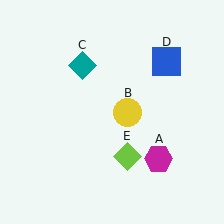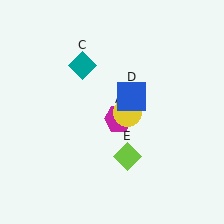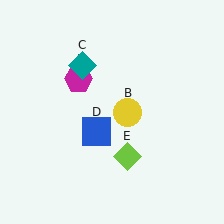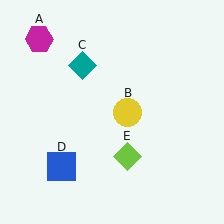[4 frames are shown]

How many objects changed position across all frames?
2 objects changed position: magenta hexagon (object A), blue square (object D).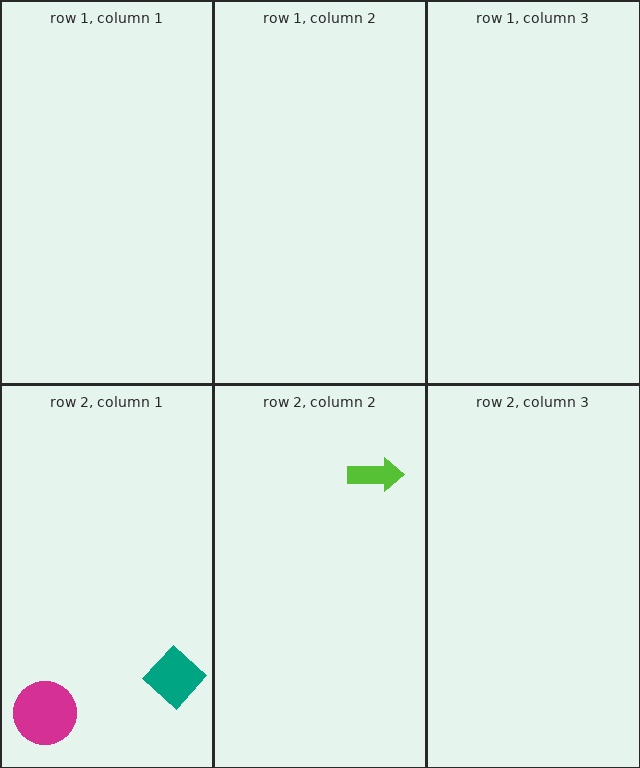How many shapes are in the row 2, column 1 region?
2.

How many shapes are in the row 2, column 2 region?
1.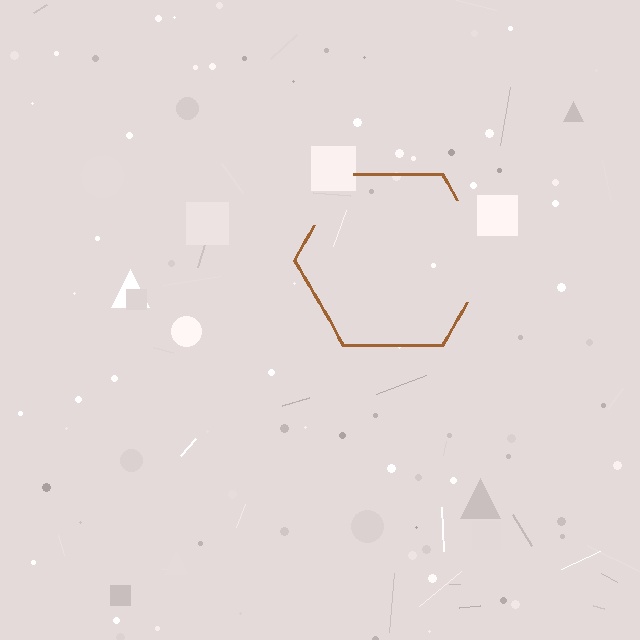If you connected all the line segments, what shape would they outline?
They would outline a hexagon.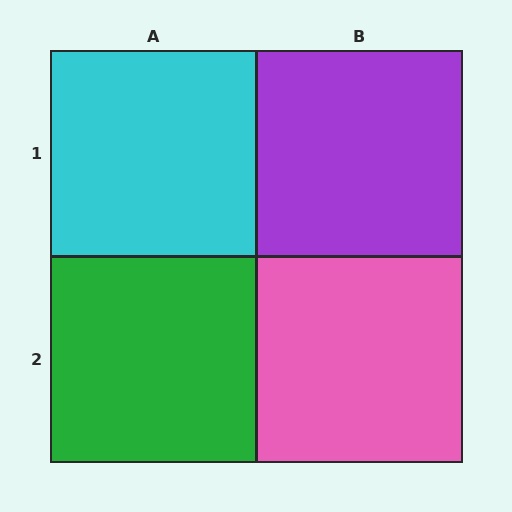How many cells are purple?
1 cell is purple.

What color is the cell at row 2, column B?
Pink.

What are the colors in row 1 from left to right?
Cyan, purple.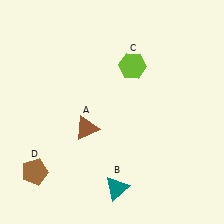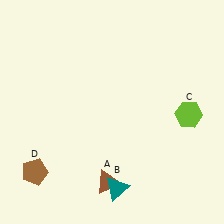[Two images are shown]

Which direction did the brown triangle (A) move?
The brown triangle (A) moved down.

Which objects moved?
The objects that moved are: the brown triangle (A), the lime hexagon (C).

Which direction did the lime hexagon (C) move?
The lime hexagon (C) moved right.